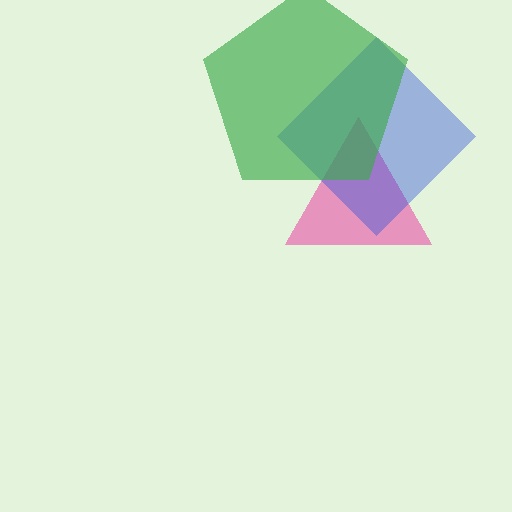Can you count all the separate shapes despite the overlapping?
Yes, there are 3 separate shapes.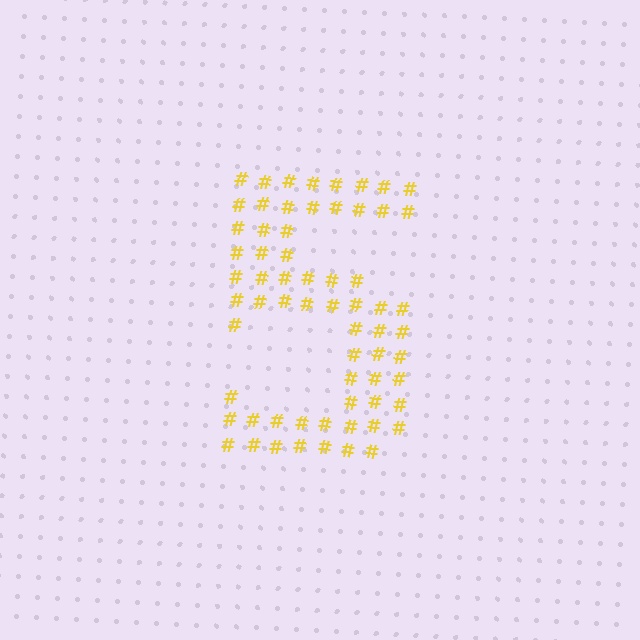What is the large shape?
The large shape is the digit 5.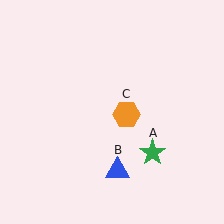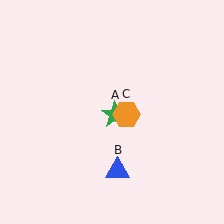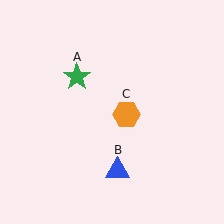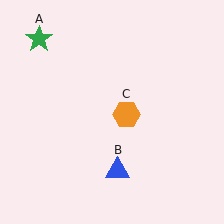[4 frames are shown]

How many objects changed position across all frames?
1 object changed position: green star (object A).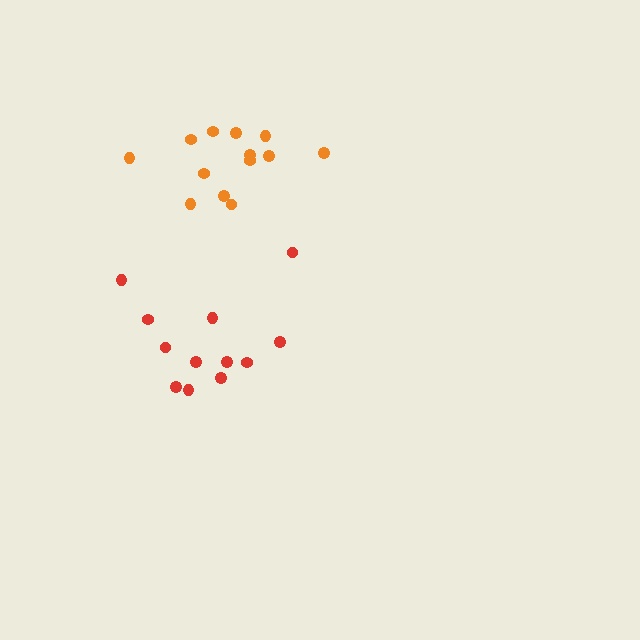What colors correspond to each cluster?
The clusters are colored: red, orange.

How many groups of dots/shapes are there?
There are 2 groups.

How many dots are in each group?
Group 1: 12 dots, Group 2: 13 dots (25 total).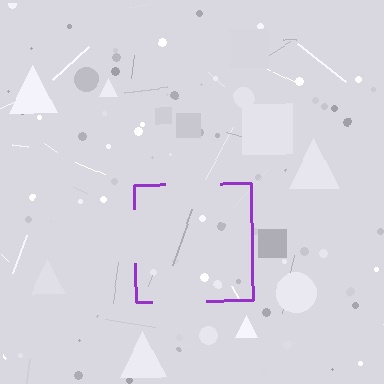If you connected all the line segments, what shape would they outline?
They would outline a square.